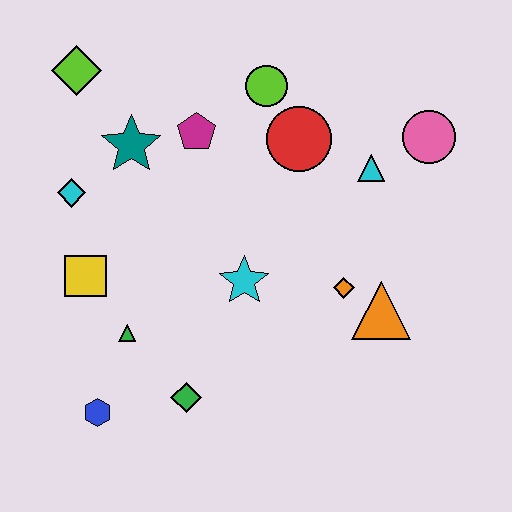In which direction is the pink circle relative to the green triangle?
The pink circle is to the right of the green triangle.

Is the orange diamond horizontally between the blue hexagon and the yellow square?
No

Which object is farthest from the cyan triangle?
The blue hexagon is farthest from the cyan triangle.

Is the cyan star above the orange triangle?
Yes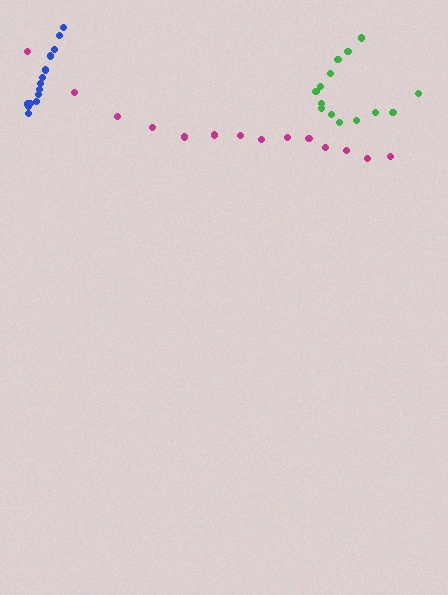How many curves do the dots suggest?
There are 3 distinct paths.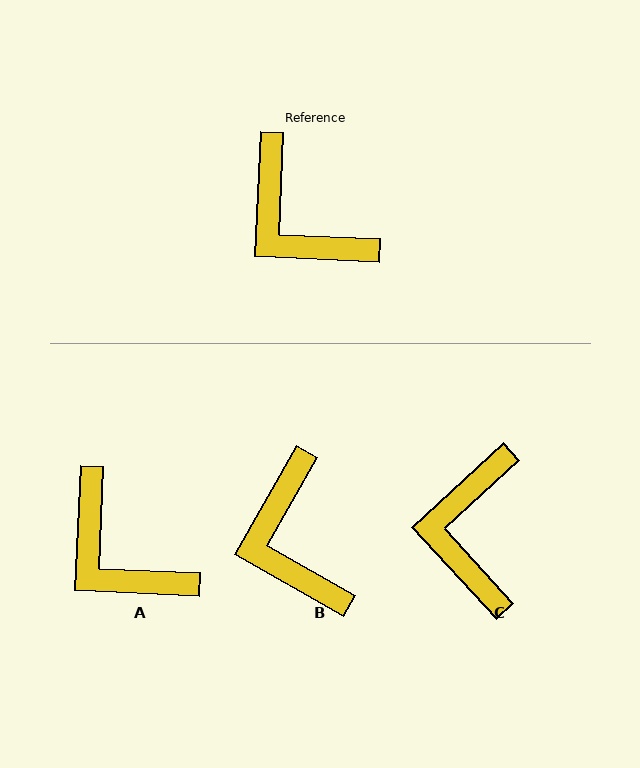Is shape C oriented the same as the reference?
No, it is off by about 45 degrees.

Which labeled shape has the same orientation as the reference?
A.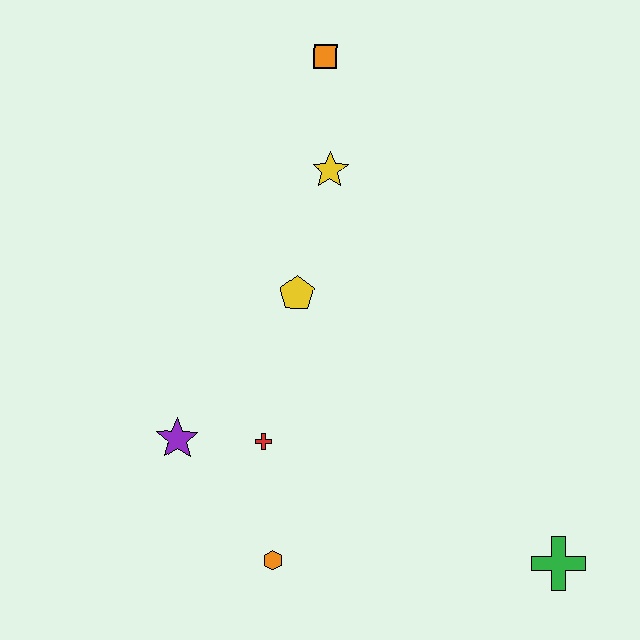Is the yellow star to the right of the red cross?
Yes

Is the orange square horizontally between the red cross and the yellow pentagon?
No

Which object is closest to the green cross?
The orange hexagon is closest to the green cross.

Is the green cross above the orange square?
No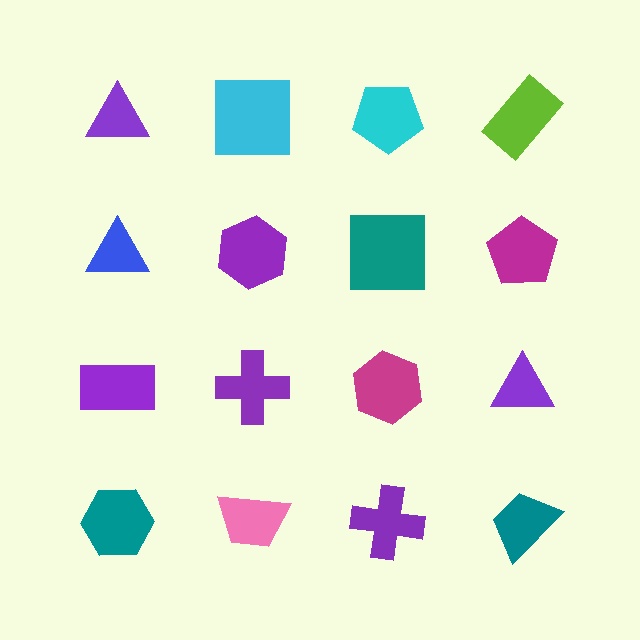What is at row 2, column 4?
A magenta pentagon.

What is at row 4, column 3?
A purple cross.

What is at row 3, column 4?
A purple triangle.